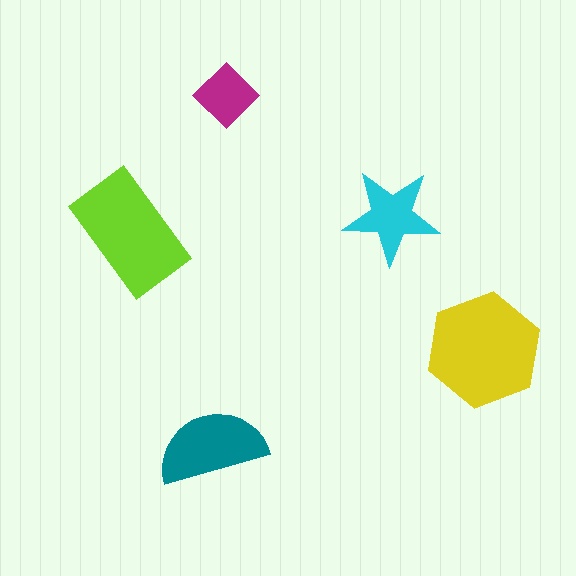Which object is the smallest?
The magenta diamond.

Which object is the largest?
The yellow hexagon.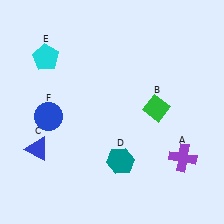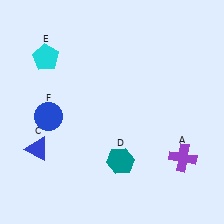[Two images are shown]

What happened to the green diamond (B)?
The green diamond (B) was removed in Image 2. It was in the top-right area of Image 1.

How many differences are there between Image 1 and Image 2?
There is 1 difference between the two images.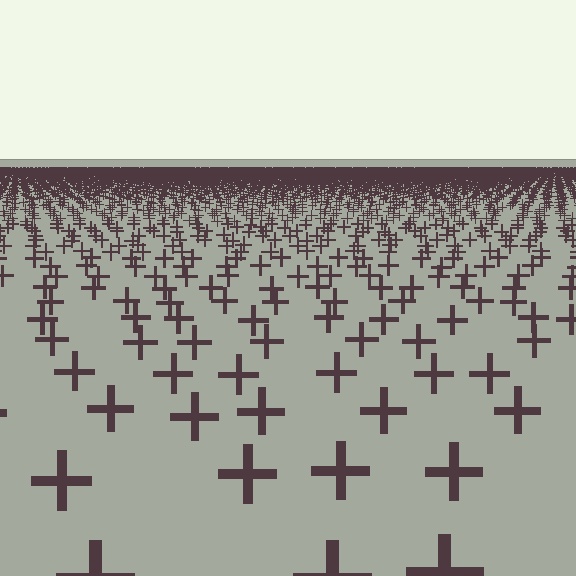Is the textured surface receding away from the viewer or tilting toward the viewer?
The surface is receding away from the viewer. Texture elements get smaller and denser toward the top.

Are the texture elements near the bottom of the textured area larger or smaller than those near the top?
Larger. Near the bottom, elements are closer to the viewer and appear at a bigger on-screen size.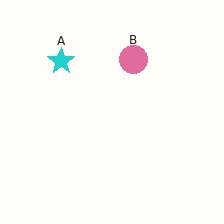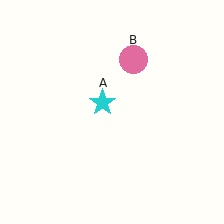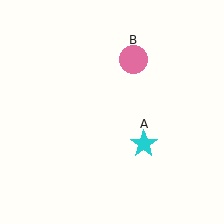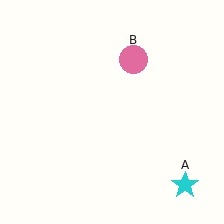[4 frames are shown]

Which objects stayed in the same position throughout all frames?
Pink circle (object B) remained stationary.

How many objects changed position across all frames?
1 object changed position: cyan star (object A).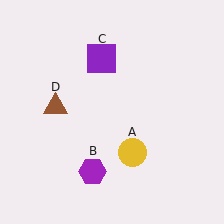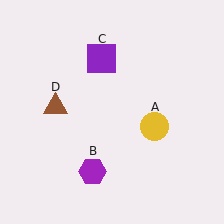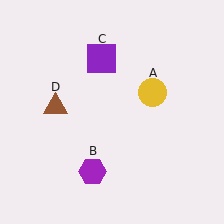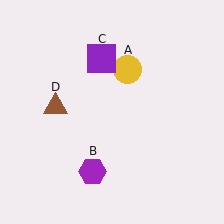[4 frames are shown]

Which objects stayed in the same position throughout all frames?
Purple hexagon (object B) and purple square (object C) and brown triangle (object D) remained stationary.